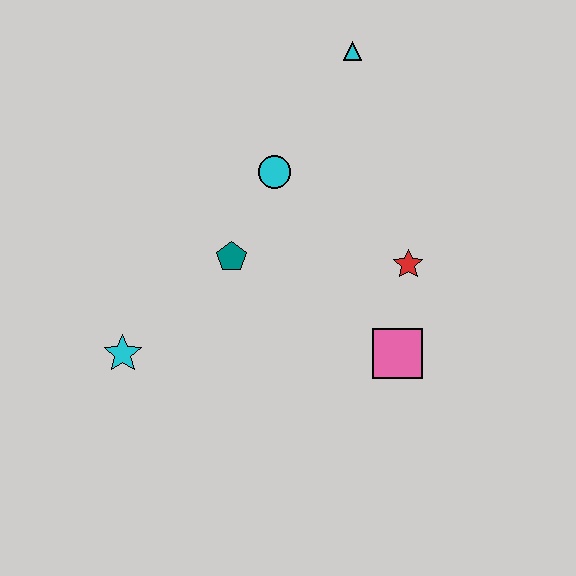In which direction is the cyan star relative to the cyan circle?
The cyan star is below the cyan circle.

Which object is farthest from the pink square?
The cyan triangle is farthest from the pink square.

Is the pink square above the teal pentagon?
No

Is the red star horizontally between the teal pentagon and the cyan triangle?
No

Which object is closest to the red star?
The pink square is closest to the red star.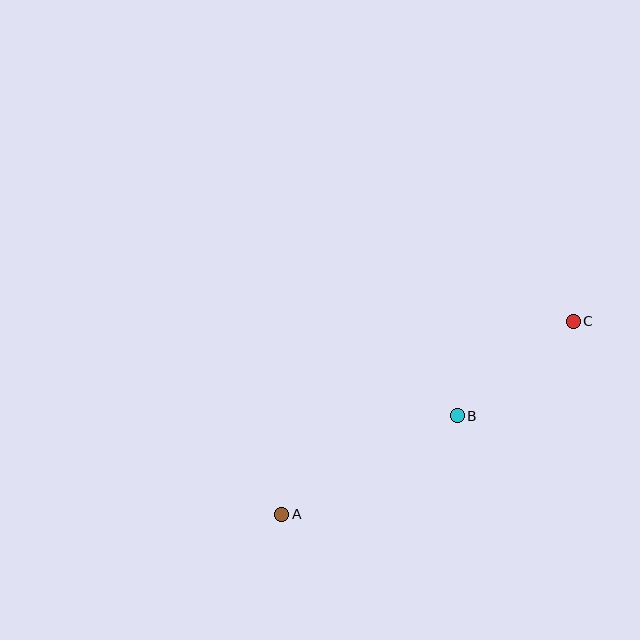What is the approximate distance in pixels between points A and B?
The distance between A and B is approximately 201 pixels.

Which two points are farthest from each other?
Points A and C are farthest from each other.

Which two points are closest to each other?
Points B and C are closest to each other.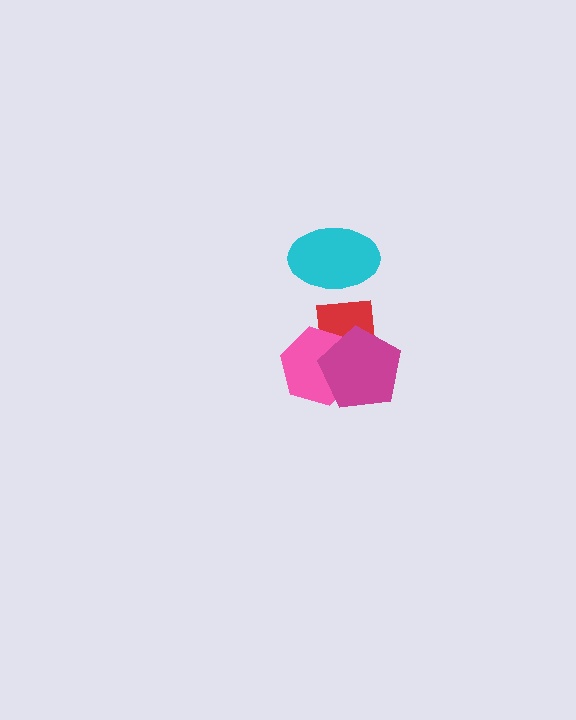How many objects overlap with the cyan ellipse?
0 objects overlap with the cyan ellipse.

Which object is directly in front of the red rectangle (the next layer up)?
The pink hexagon is directly in front of the red rectangle.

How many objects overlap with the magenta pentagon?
2 objects overlap with the magenta pentagon.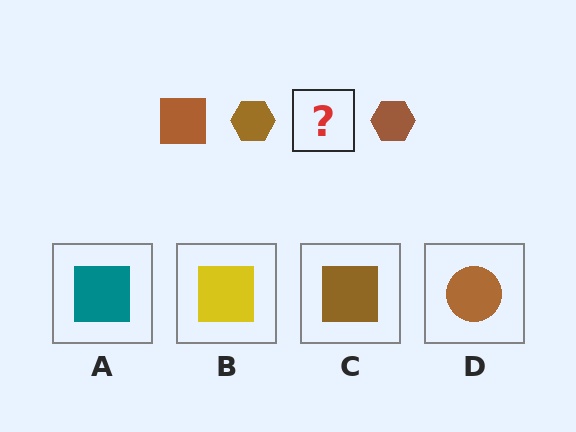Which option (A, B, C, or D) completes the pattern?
C.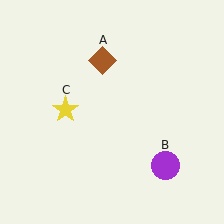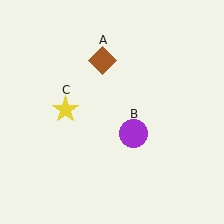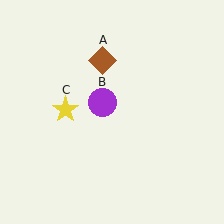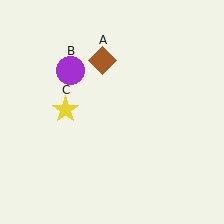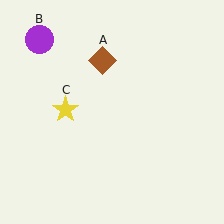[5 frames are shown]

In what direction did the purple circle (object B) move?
The purple circle (object B) moved up and to the left.